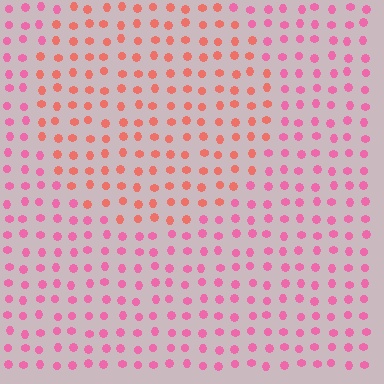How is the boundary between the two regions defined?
The boundary is defined purely by a slight shift in hue (about 34 degrees). Spacing, size, and orientation are identical on both sides.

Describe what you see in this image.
The image is filled with small pink elements in a uniform arrangement. A circle-shaped region is visible where the elements are tinted to a slightly different hue, forming a subtle color boundary.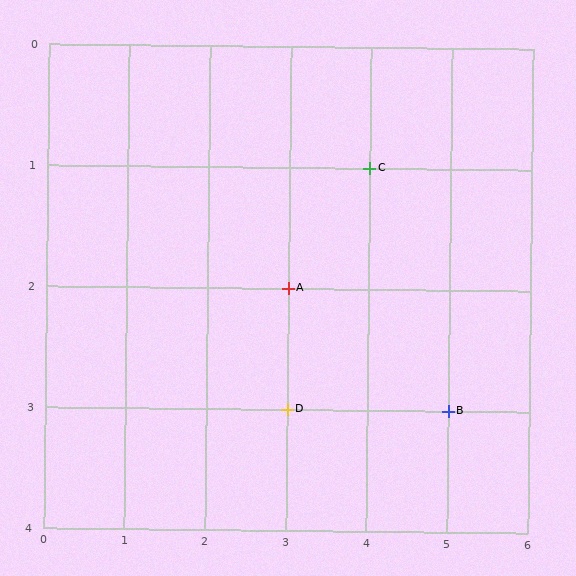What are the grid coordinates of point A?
Point A is at grid coordinates (3, 2).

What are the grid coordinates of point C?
Point C is at grid coordinates (4, 1).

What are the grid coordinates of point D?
Point D is at grid coordinates (3, 3).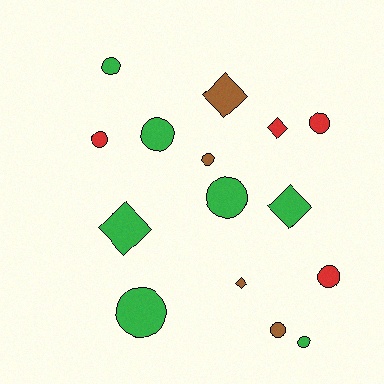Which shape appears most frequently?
Circle, with 10 objects.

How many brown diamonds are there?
There are 2 brown diamonds.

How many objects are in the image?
There are 15 objects.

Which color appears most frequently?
Green, with 7 objects.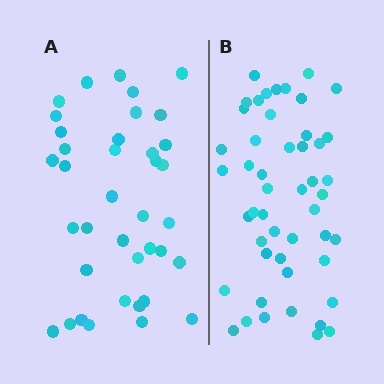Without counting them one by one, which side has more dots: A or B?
Region B (the right region) has more dots.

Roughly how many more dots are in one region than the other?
Region B has roughly 12 or so more dots than region A.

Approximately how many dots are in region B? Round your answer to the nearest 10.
About 50 dots. (The exact count is 49, which rounds to 50.)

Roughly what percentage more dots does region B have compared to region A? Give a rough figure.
About 30% more.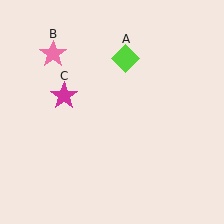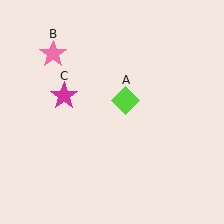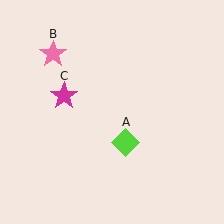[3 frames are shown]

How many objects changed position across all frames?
1 object changed position: lime diamond (object A).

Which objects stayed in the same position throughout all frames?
Pink star (object B) and magenta star (object C) remained stationary.